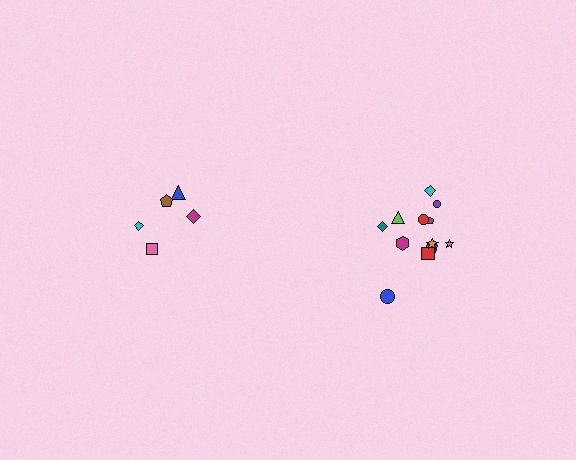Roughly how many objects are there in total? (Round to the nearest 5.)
Roughly 15 objects in total.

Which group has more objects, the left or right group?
The right group.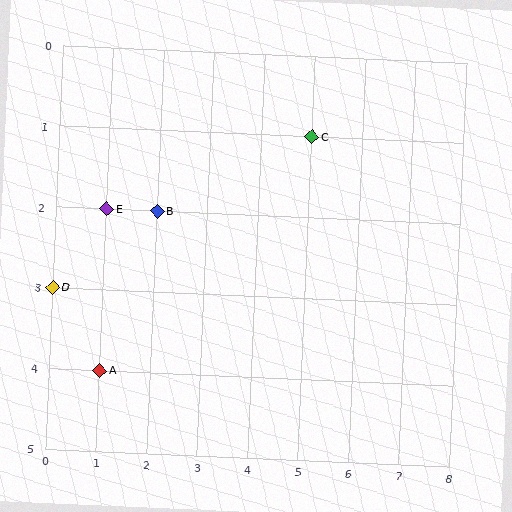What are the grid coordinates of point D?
Point D is at grid coordinates (0, 3).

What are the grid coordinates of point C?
Point C is at grid coordinates (5, 1).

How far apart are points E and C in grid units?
Points E and C are 4 columns and 1 row apart (about 4.1 grid units diagonally).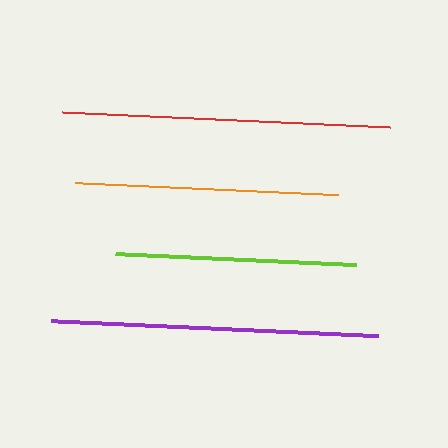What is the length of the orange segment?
The orange segment is approximately 264 pixels long.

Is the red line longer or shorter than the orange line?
The red line is longer than the orange line.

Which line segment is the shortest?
The lime line is the shortest at approximately 241 pixels.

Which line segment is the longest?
The red line is the longest at approximately 328 pixels.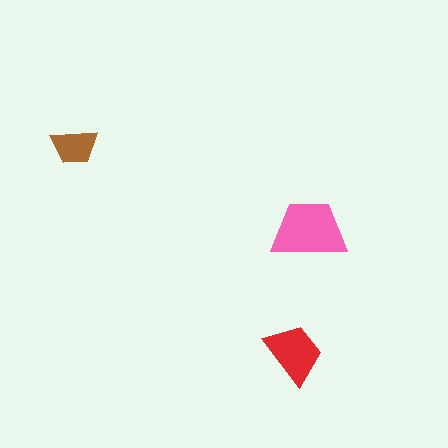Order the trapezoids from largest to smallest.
the pink one, the red one, the brown one.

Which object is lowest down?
The red trapezoid is bottommost.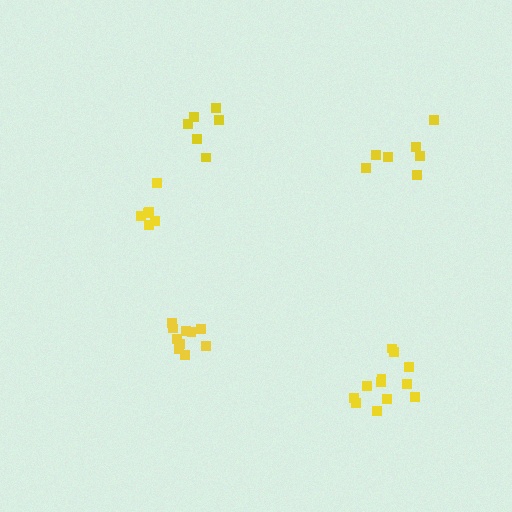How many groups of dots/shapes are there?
There are 5 groups.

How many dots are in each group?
Group 1: 7 dots, Group 2: 6 dots, Group 3: 6 dots, Group 4: 12 dots, Group 5: 10 dots (41 total).